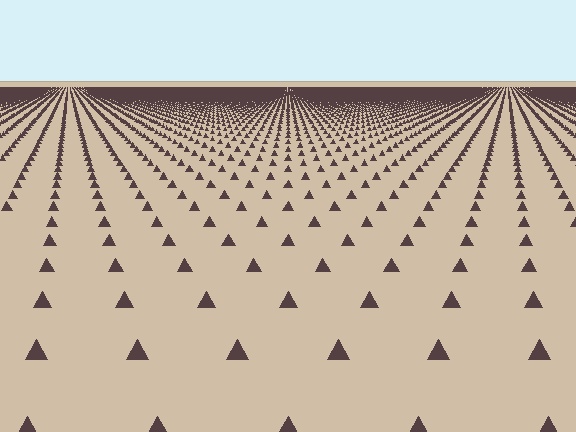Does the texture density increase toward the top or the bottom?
Density increases toward the top.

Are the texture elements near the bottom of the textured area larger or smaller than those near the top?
Larger. Near the bottom, elements are closer to the viewer and appear at a bigger on-screen size.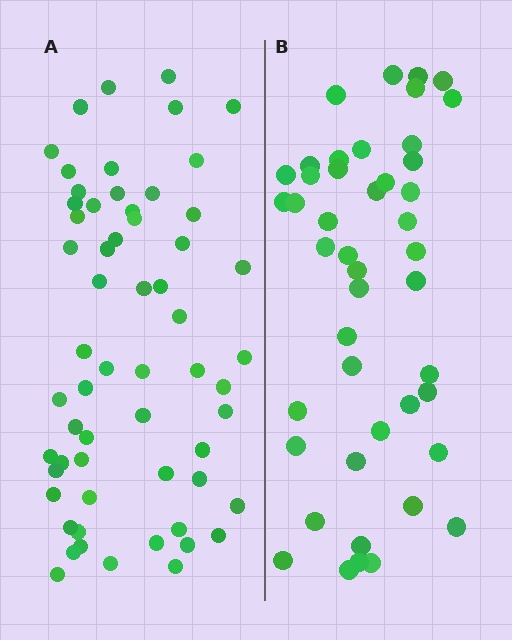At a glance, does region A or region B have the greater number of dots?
Region A (the left region) has more dots.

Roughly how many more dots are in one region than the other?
Region A has approximately 15 more dots than region B.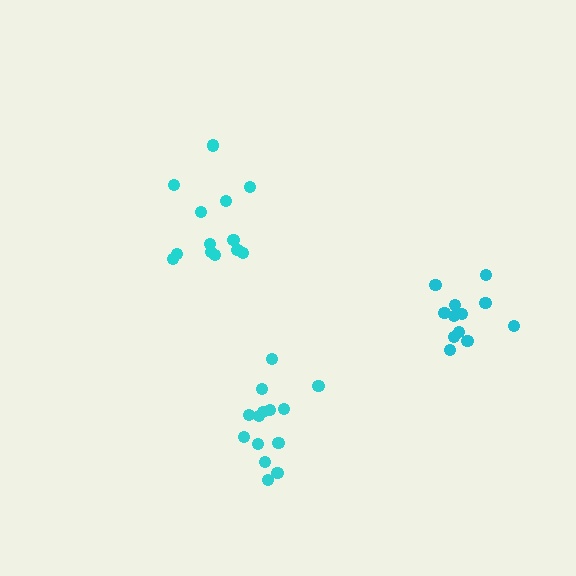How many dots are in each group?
Group 1: 12 dots, Group 2: 14 dots, Group 3: 13 dots (39 total).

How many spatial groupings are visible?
There are 3 spatial groupings.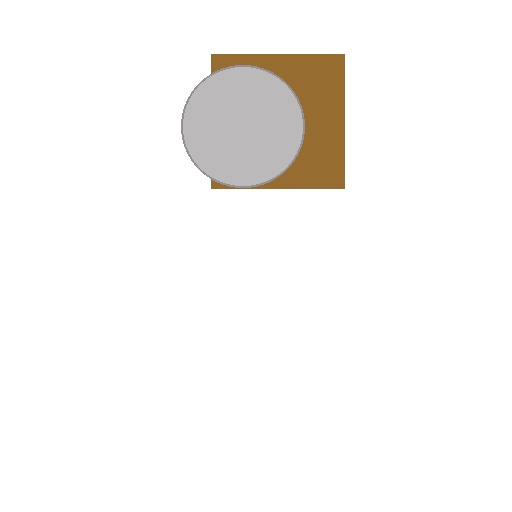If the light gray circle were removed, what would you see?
You would see the complete brown square.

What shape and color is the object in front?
The object in front is a light gray circle.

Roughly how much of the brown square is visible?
About half of it is visible (roughly 47%).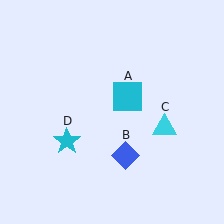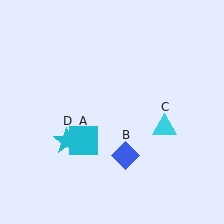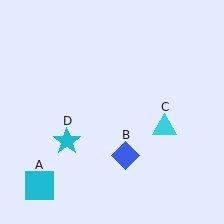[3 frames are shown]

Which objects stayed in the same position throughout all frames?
Blue diamond (object B) and cyan triangle (object C) and cyan star (object D) remained stationary.